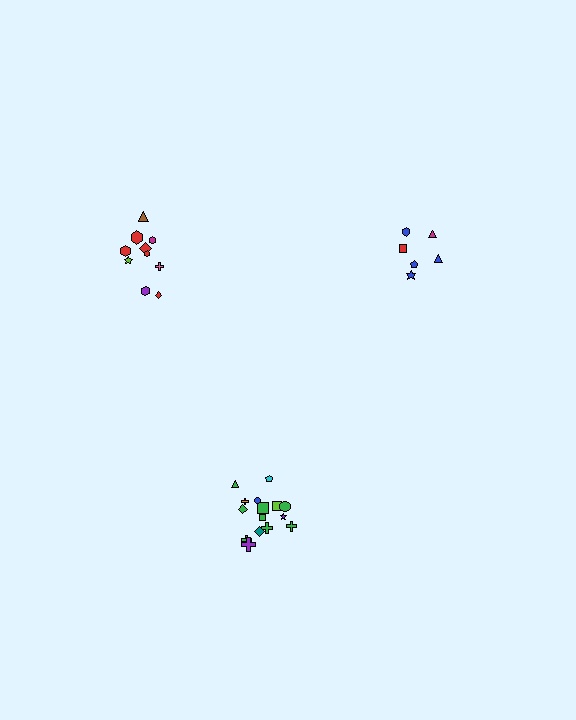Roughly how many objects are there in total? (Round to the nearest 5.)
Roughly 30 objects in total.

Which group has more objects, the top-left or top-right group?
The top-left group.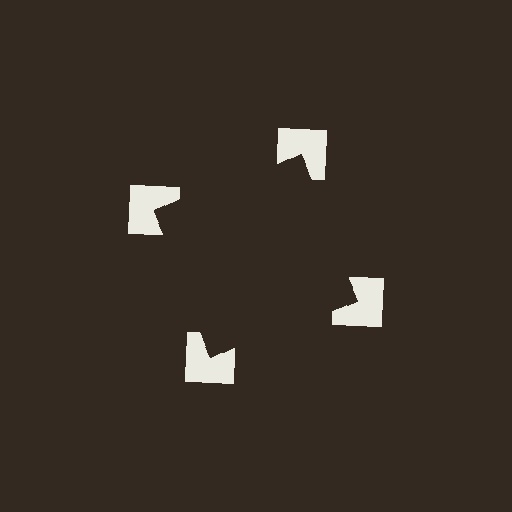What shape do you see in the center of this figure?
An illusory square — its edges are inferred from the aligned wedge cuts in the notched squares, not physically drawn.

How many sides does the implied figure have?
4 sides.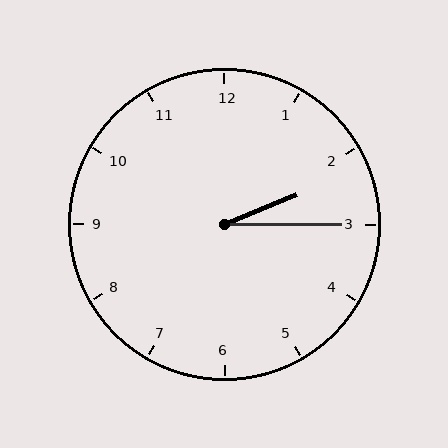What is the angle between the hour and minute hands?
Approximately 22 degrees.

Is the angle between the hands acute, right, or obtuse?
It is acute.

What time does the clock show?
2:15.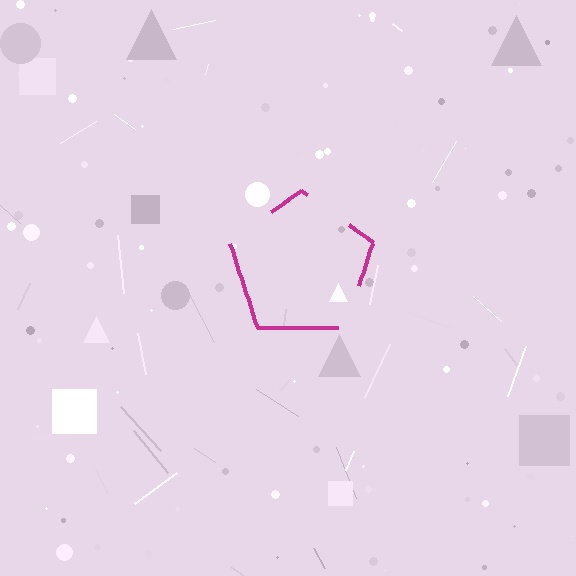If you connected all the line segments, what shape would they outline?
They would outline a pentagon.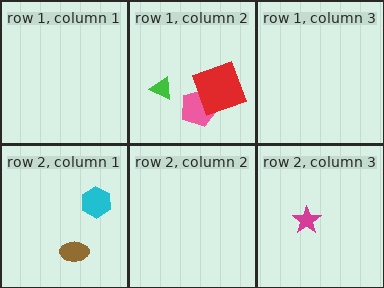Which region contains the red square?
The row 1, column 2 region.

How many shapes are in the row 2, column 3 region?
1.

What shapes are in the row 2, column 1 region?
The cyan hexagon, the brown ellipse.